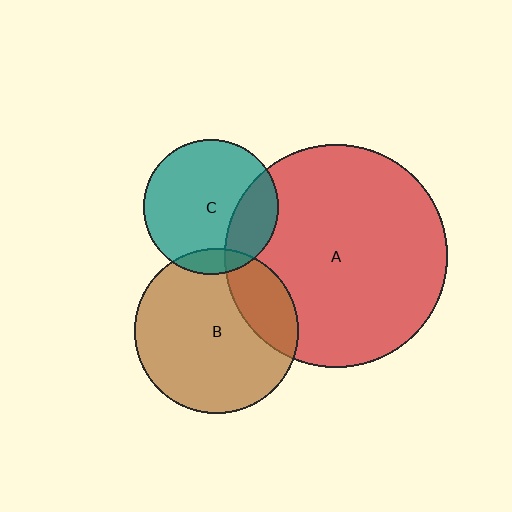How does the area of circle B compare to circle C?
Approximately 1.5 times.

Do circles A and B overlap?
Yes.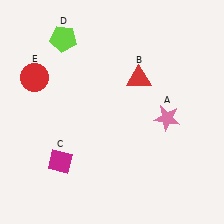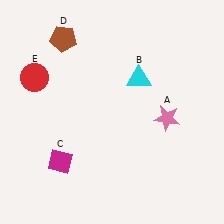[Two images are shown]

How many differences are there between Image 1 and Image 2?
There are 2 differences between the two images.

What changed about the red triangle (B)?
In Image 1, B is red. In Image 2, it changed to cyan.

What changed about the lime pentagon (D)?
In Image 1, D is lime. In Image 2, it changed to brown.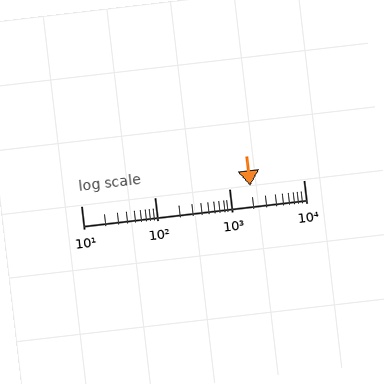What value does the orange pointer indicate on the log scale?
The pointer indicates approximately 1900.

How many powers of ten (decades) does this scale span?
The scale spans 3 decades, from 10 to 10000.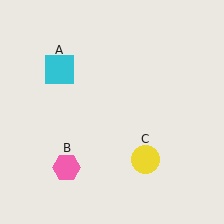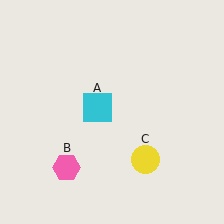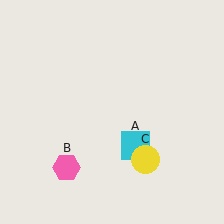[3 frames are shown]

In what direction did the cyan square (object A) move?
The cyan square (object A) moved down and to the right.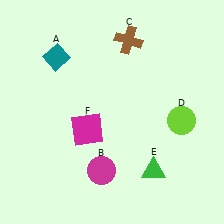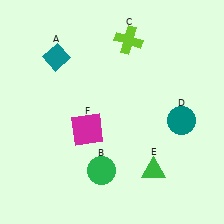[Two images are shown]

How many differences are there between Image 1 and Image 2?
There are 3 differences between the two images.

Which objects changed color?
B changed from magenta to green. C changed from brown to lime. D changed from lime to teal.